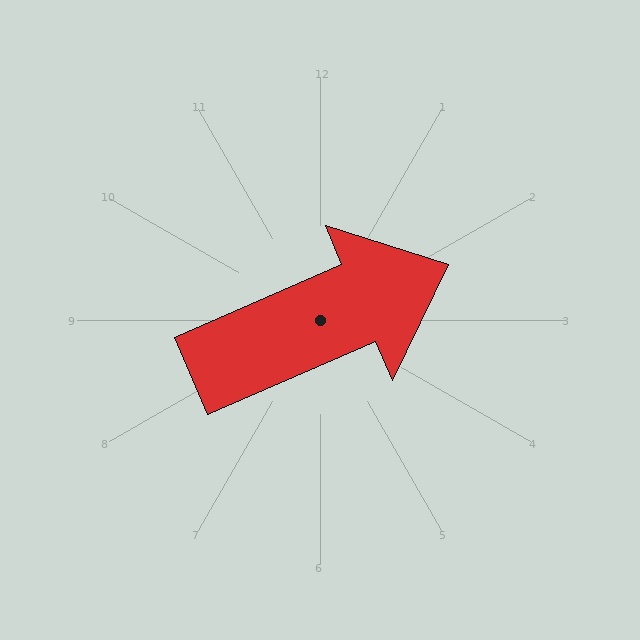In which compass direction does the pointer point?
Northeast.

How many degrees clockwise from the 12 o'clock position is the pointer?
Approximately 67 degrees.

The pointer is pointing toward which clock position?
Roughly 2 o'clock.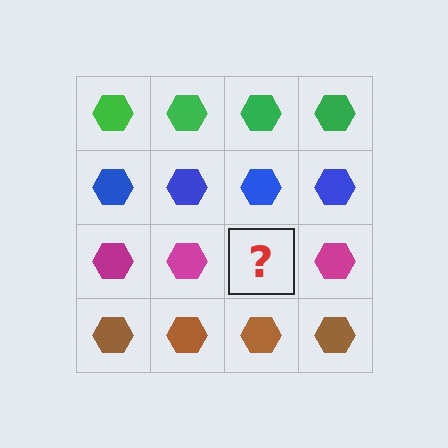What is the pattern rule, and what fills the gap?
The rule is that each row has a consistent color. The gap should be filled with a magenta hexagon.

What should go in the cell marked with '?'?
The missing cell should contain a magenta hexagon.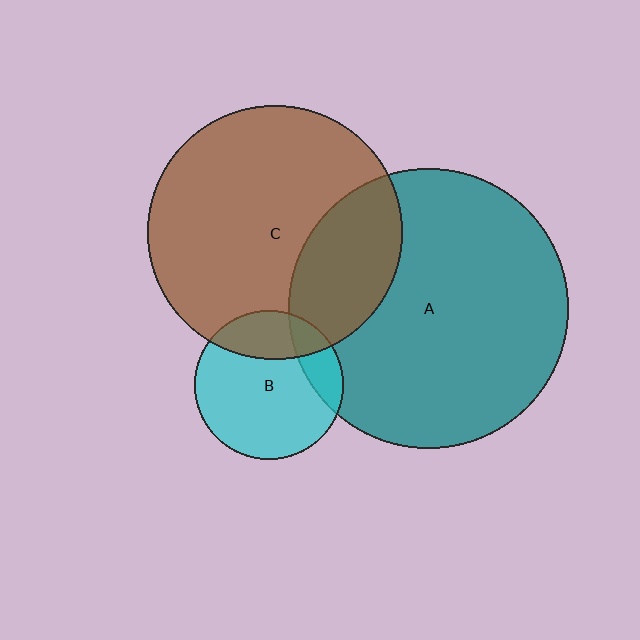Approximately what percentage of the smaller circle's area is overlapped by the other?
Approximately 15%.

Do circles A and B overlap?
Yes.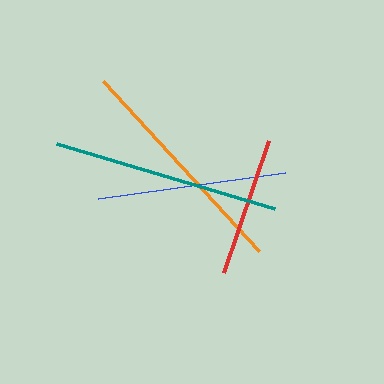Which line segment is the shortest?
The red line is the shortest at approximately 140 pixels.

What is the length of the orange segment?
The orange segment is approximately 231 pixels long.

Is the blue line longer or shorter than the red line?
The blue line is longer than the red line.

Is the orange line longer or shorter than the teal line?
The orange line is longer than the teal line.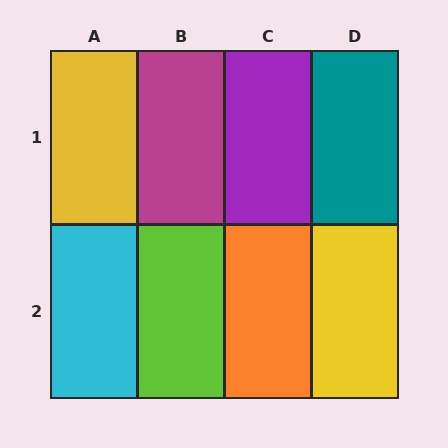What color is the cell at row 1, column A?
Yellow.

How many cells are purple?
1 cell is purple.